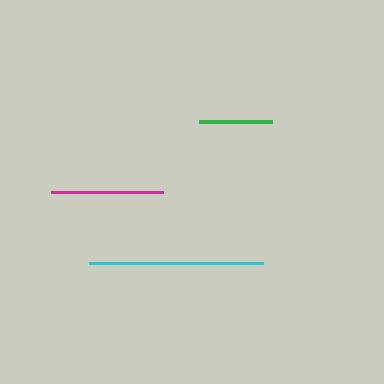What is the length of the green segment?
The green segment is approximately 73 pixels long.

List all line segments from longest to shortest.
From longest to shortest: cyan, magenta, green.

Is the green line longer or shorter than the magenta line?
The magenta line is longer than the green line.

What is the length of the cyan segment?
The cyan segment is approximately 174 pixels long.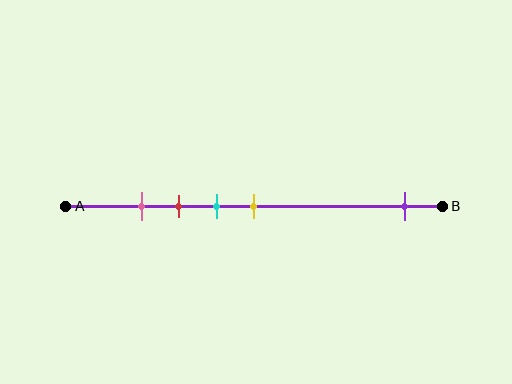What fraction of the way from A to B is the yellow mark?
The yellow mark is approximately 50% (0.5) of the way from A to B.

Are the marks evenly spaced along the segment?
No, the marks are not evenly spaced.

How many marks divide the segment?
There are 5 marks dividing the segment.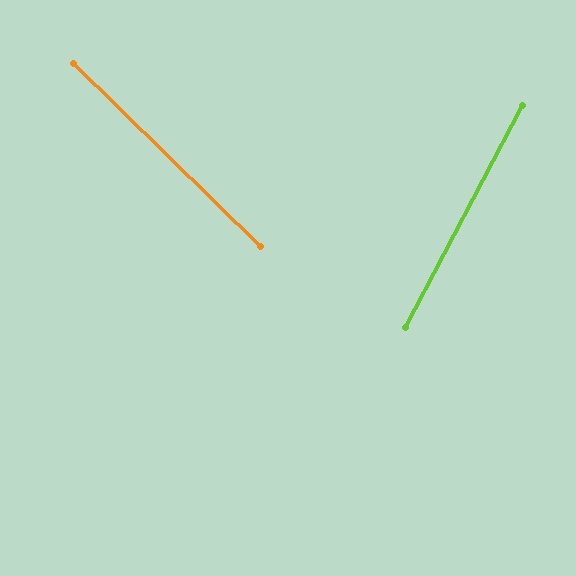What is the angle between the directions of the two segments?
Approximately 73 degrees.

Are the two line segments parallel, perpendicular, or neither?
Neither parallel nor perpendicular — they differ by about 73°.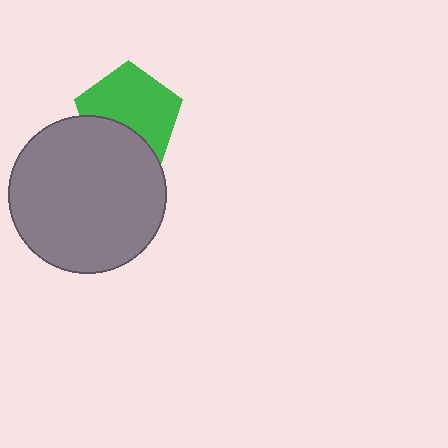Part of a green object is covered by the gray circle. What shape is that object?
It is a pentagon.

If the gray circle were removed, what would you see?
You would see the complete green pentagon.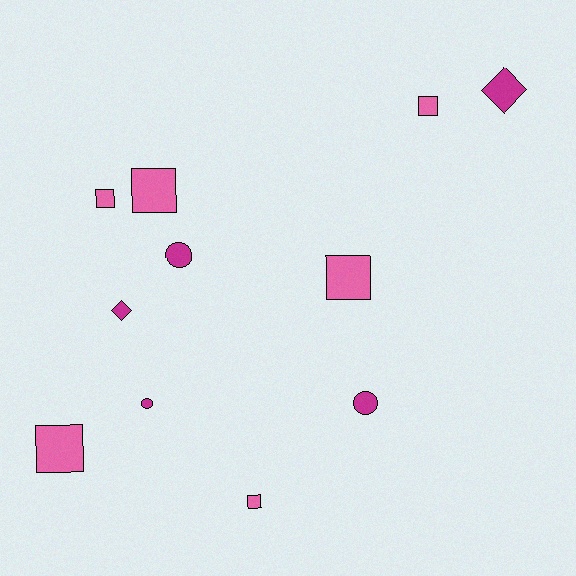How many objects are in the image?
There are 11 objects.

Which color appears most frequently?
Pink, with 6 objects.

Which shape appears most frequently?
Square, with 6 objects.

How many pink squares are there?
There are 6 pink squares.